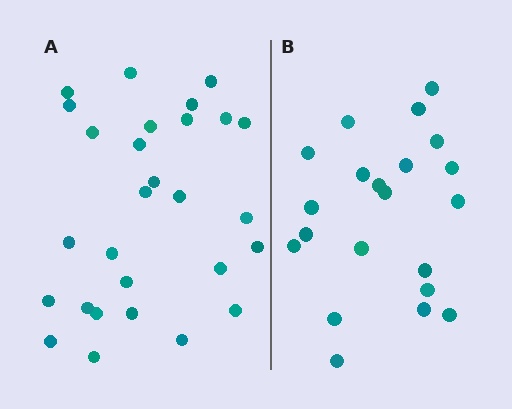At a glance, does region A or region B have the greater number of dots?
Region A (the left region) has more dots.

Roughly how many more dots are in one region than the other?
Region A has roughly 8 or so more dots than region B.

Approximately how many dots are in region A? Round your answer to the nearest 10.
About 30 dots. (The exact count is 28, which rounds to 30.)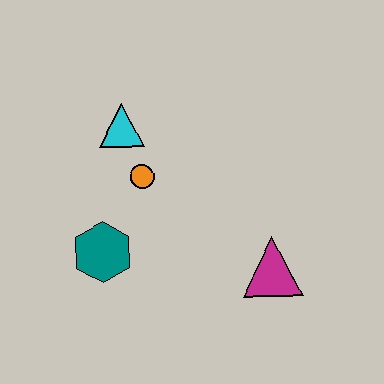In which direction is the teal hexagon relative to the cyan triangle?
The teal hexagon is below the cyan triangle.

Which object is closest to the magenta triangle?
The orange circle is closest to the magenta triangle.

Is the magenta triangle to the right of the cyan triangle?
Yes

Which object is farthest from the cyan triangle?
The magenta triangle is farthest from the cyan triangle.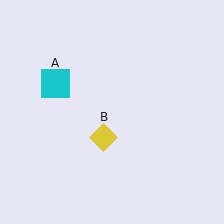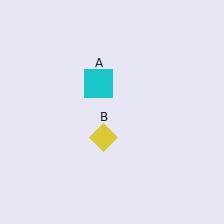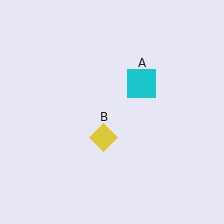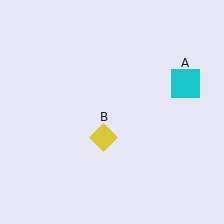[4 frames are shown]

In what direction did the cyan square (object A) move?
The cyan square (object A) moved right.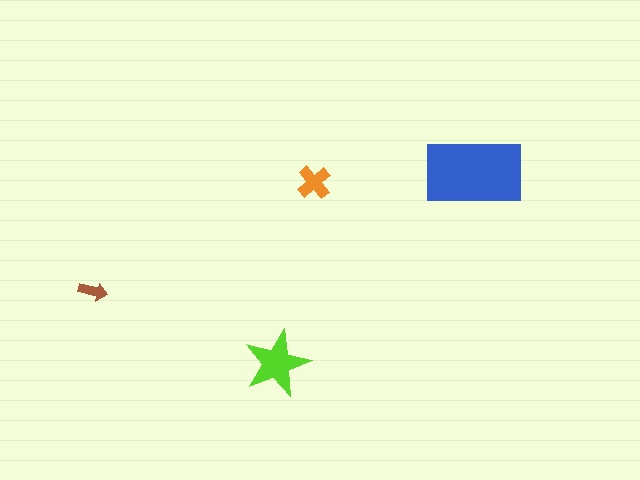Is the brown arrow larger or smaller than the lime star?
Smaller.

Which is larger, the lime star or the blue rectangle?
The blue rectangle.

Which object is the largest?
The blue rectangle.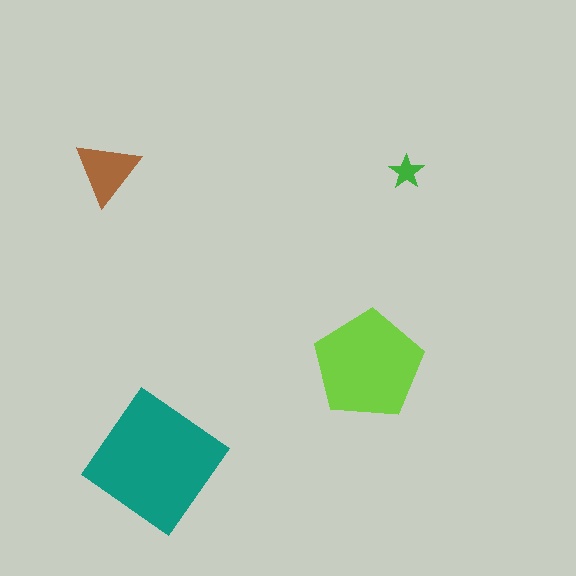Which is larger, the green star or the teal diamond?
The teal diamond.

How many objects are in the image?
There are 4 objects in the image.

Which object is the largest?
The teal diamond.